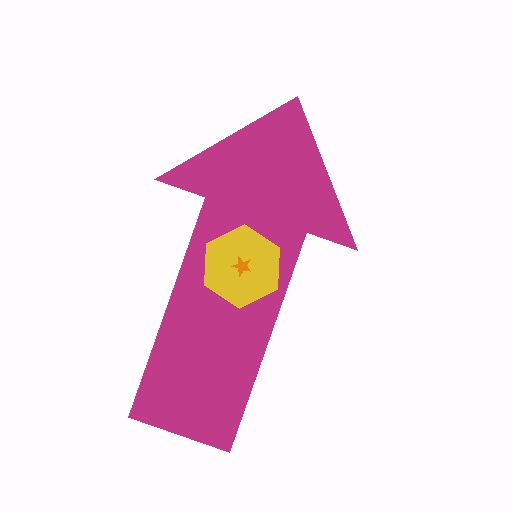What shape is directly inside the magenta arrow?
The yellow hexagon.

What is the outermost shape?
The magenta arrow.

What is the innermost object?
The orange star.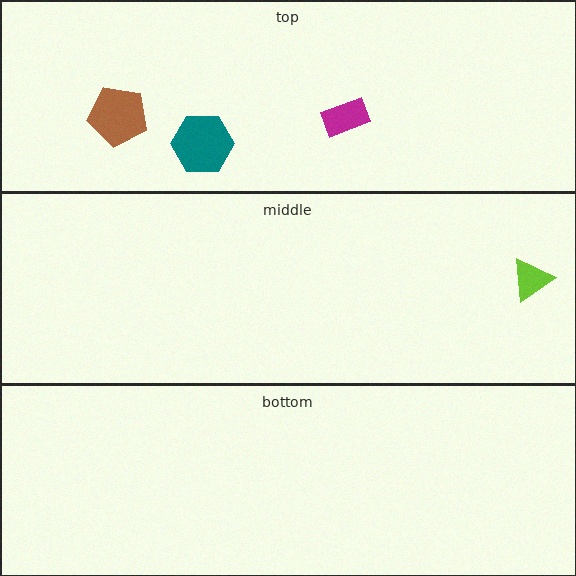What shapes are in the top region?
The teal hexagon, the brown pentagon, the magenta rectangle.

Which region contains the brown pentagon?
The top region.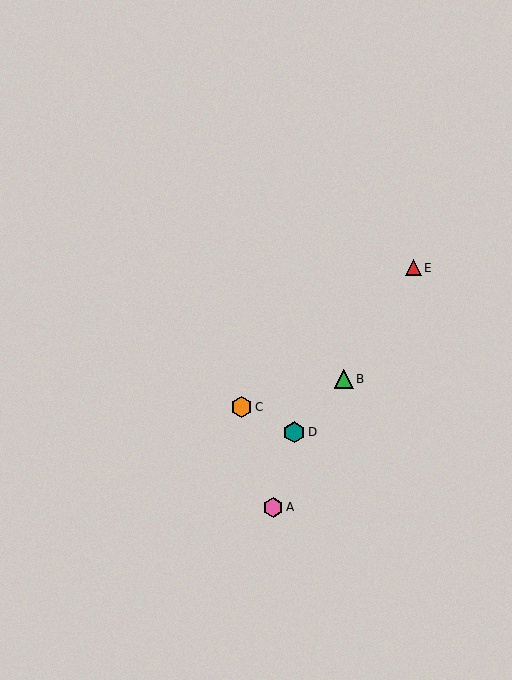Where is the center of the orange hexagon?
The center of the orange hexagon is at (242, 407).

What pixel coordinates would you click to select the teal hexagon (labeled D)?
Click at (294, 432) to select the teal hexagon D.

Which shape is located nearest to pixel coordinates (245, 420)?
The orange hexagon (labeled C) at (242, 407) is nearest to that location.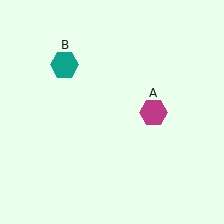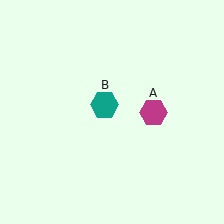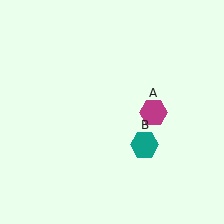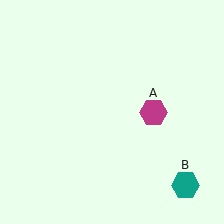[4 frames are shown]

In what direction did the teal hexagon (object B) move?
The teal hexagon (object B) moved down and to the right.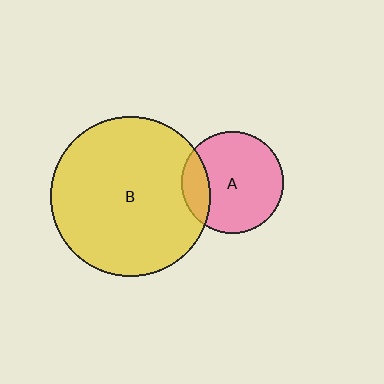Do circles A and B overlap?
Yes.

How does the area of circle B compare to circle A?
Approximately 2.5 times.